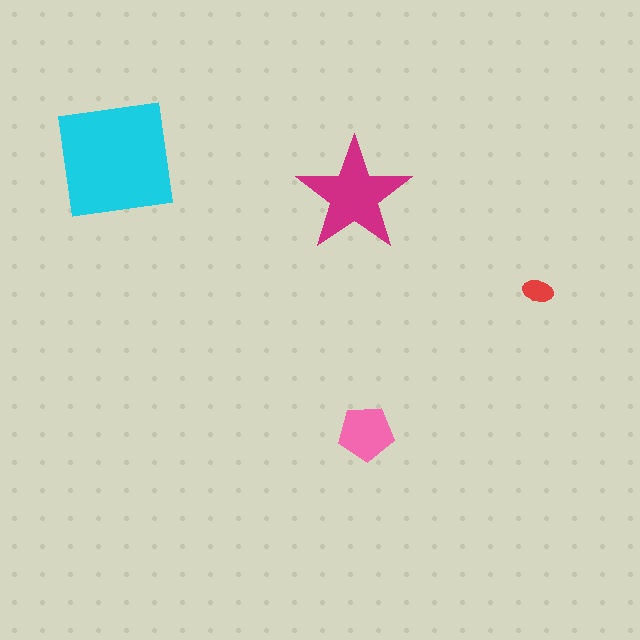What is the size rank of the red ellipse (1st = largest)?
4th.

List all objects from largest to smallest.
The cyan square, the magenta star, the pink pentagon, the red ellipse.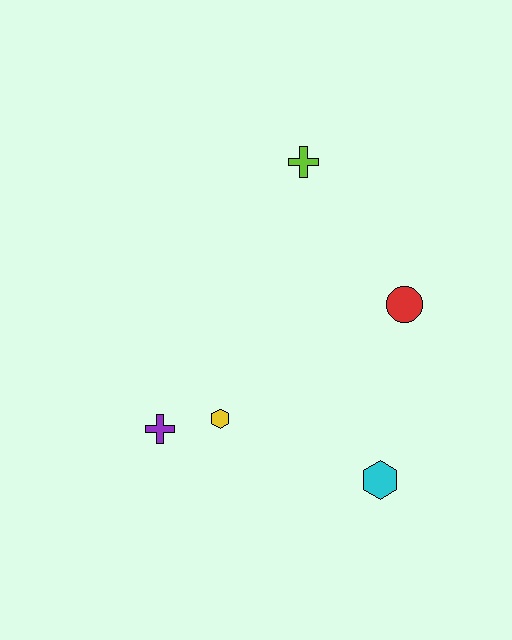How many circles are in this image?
There is 1 circle.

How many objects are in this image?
There are 5 objects.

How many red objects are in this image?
There is 1 red object.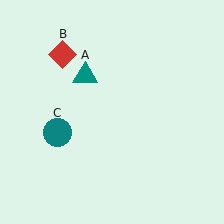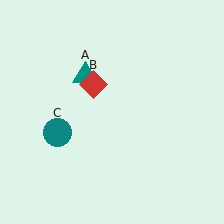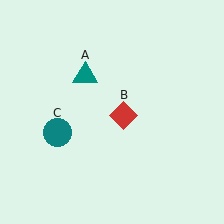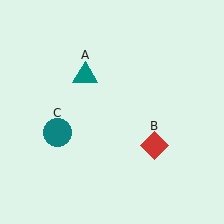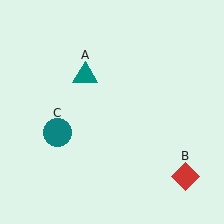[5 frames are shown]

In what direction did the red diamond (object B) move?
The red diamond (object B) moved down and to the right.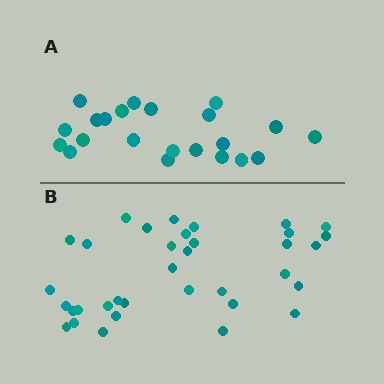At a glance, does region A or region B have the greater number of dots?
Region B (the bottom region) has more dots.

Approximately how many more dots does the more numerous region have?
Region B has approximately 15 more dots than region A.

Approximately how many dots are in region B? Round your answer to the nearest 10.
About 40 dots. (The exact count is 35, which rounds to 40.)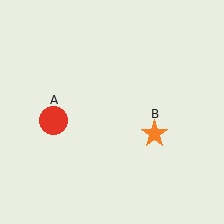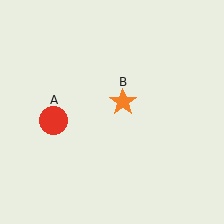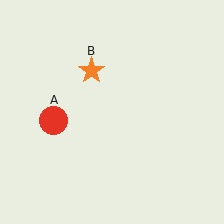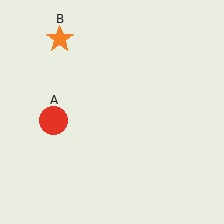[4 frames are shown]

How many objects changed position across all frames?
1 object changed position: orange star (object B).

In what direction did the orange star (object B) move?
The orange star (object B) moved up and to the left.